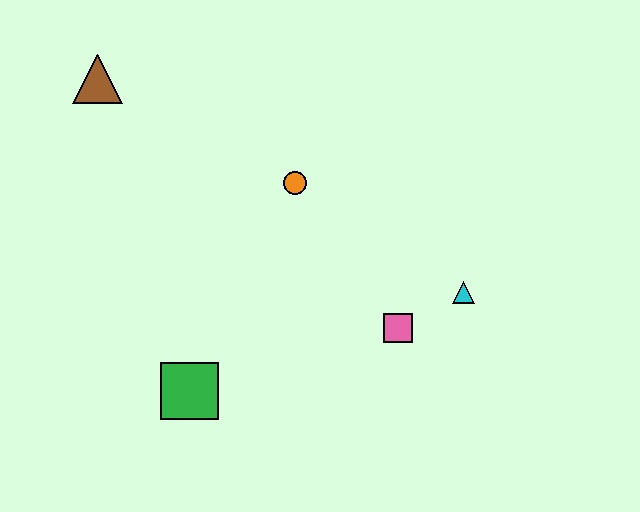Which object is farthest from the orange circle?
The green square is farthest from the orange circle.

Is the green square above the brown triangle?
No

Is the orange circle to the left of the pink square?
Yes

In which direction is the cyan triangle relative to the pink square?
The cyan triangle is to the right of the pink square.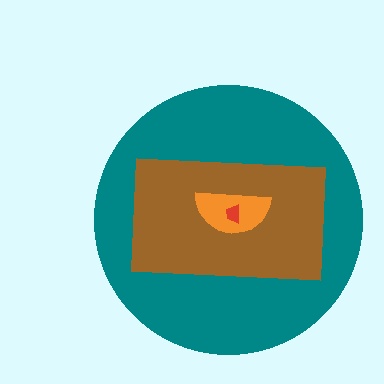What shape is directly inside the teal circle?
The brown rectangle.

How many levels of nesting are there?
4.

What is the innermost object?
The red trapezoid.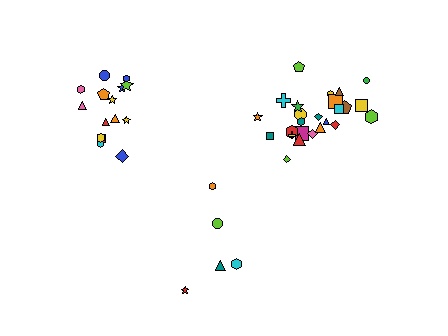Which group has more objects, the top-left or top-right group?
The top-right group.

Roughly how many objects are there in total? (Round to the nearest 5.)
Roughly 45 objects in total.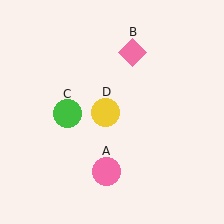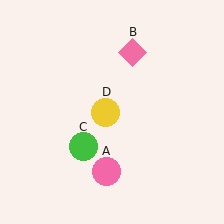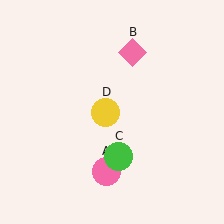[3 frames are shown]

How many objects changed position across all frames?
1 object changed position: green circle (object C).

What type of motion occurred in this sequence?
The green circle (object C) rotated counterclockwise around the center of the scene.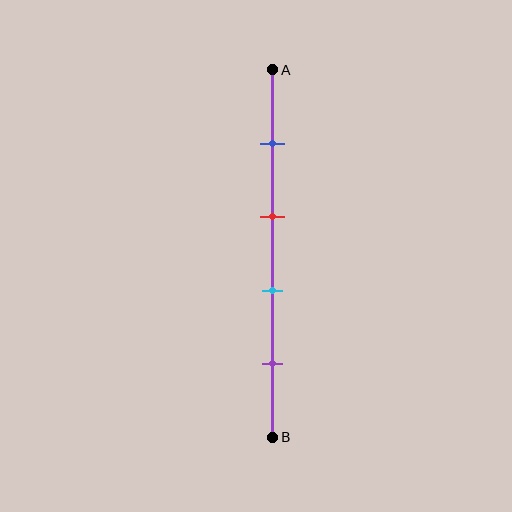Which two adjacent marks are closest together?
The red and cyan marks are the closest adjacent pair.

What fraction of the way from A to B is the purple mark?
The purple mark is approximately 80% (0.8) of the way from A to B.